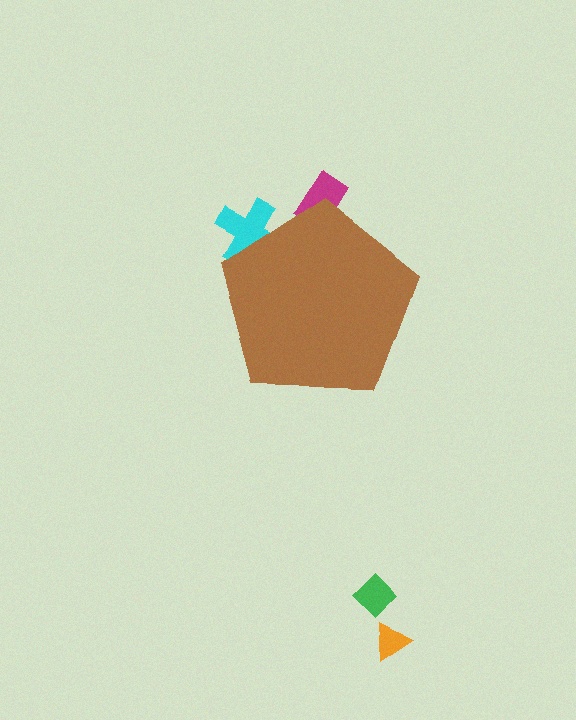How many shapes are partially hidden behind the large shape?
2 shapes are partially hidden.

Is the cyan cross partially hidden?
Yes, the cyan cross is partially hidden behind the brown pentagon.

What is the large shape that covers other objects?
A brown pentagon.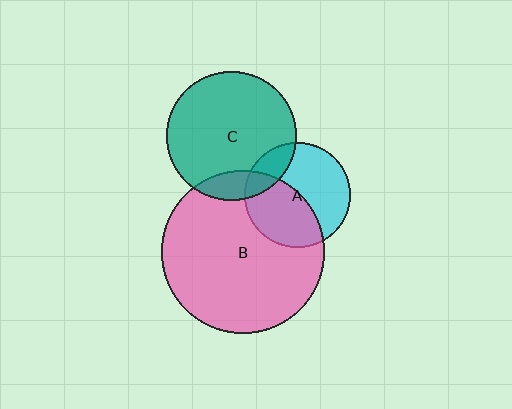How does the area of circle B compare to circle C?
Approximately 1.6 times.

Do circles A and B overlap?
Yes.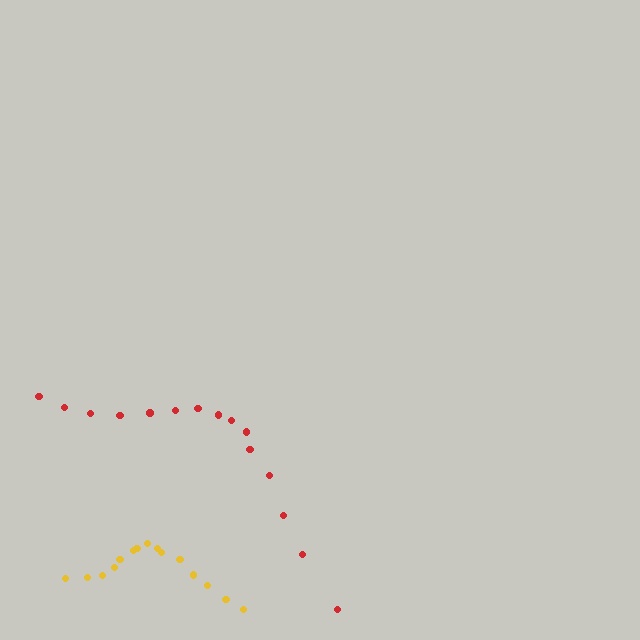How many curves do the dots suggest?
There are 2 distinct paths.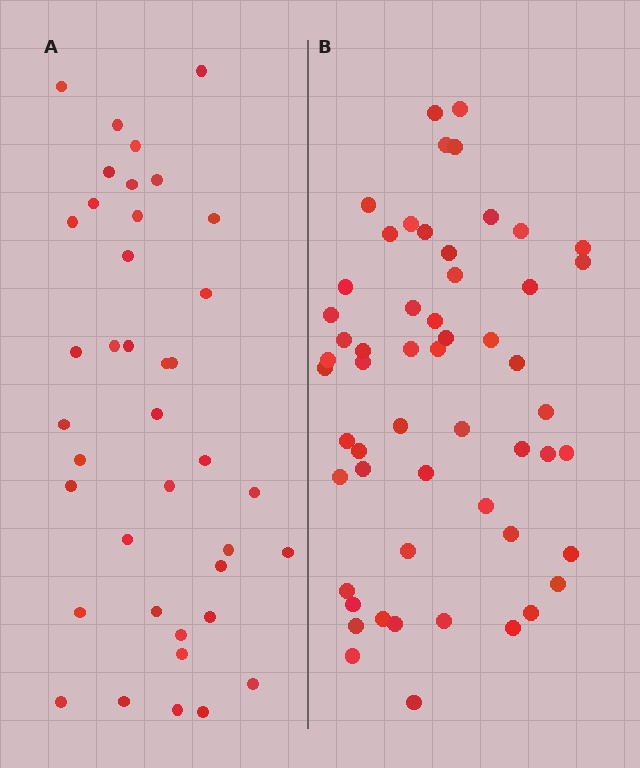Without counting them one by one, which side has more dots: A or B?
Region B (the right region) has more dots.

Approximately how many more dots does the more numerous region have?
Region B has approximately 15 more dots than region A.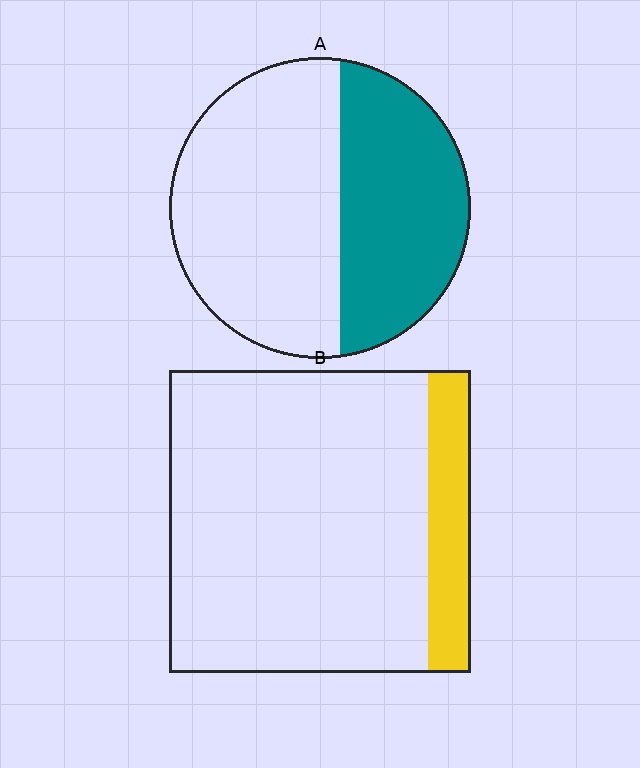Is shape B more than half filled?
No.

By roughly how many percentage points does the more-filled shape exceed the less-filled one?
By roughly 25 percentage points (A over B).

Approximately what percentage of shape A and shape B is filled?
A is approximately 40% and B is approximately 15%.